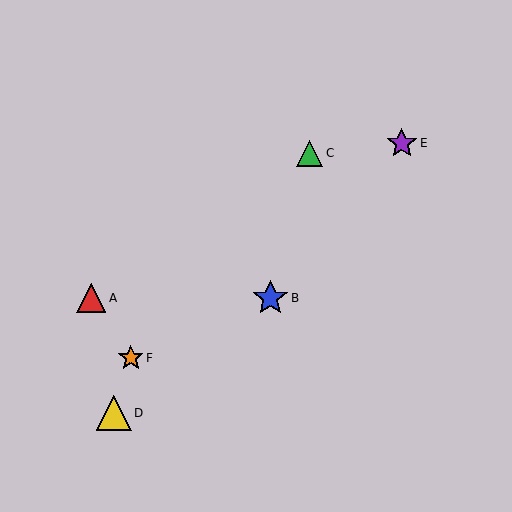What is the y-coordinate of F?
Object F is at y≈358.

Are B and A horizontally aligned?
Yes, both are at y≈298.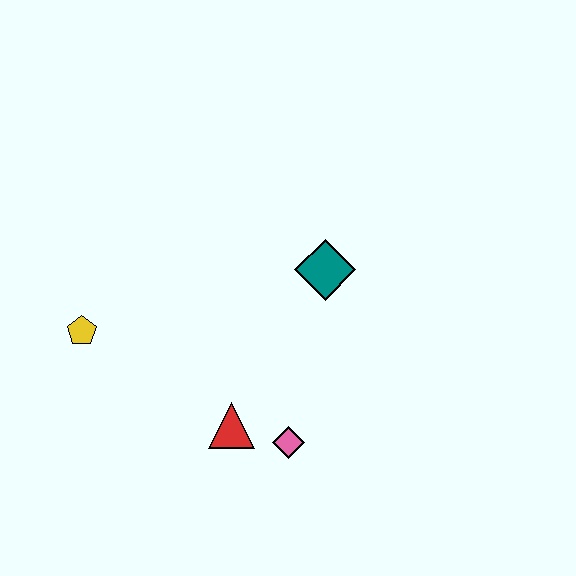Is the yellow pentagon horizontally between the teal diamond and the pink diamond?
No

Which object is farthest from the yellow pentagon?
The teal diamond is farthest from the yellow pentagon.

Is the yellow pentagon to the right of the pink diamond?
No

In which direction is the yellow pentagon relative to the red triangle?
The yellow pentagon is to the left of the red triangle.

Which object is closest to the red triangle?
The pink diamond is closest to the red triangle.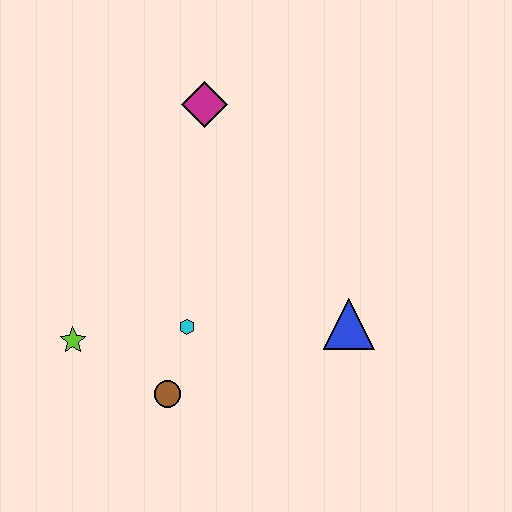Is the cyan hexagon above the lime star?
Yes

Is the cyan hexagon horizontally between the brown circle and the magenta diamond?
Yes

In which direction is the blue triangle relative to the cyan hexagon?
The blue triangle is to the right of the cyan hexagon.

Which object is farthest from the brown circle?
The magenta diamond is farthest from the brown circle.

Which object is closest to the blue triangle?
The cyan hexagon is closest to the blue triangle.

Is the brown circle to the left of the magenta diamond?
Yes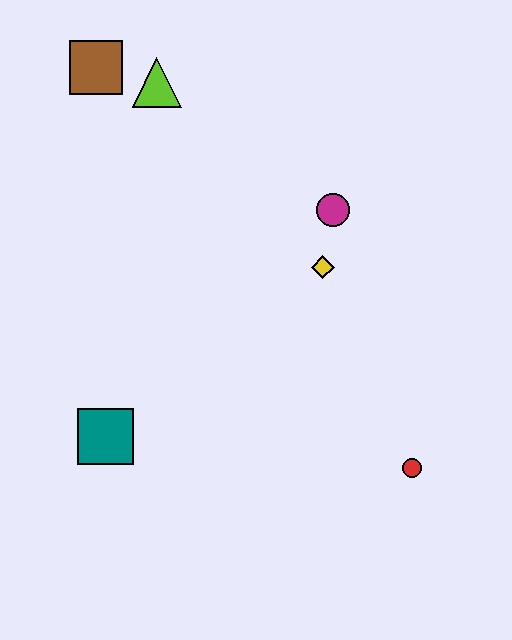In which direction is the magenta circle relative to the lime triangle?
The magenta circle is to the right of the lime triangle.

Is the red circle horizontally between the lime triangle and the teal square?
No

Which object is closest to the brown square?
The lime triangle is closest to the brown square.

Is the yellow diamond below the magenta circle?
Yes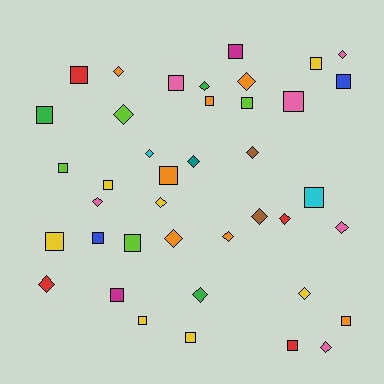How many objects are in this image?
There are 40 objects.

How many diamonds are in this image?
There are 19 diamonds.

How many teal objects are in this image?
There is 1 teal object.